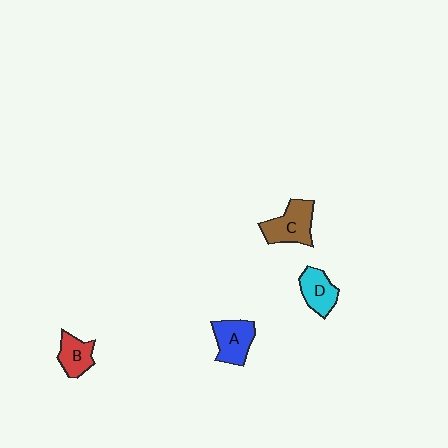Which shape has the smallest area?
Shape B (red).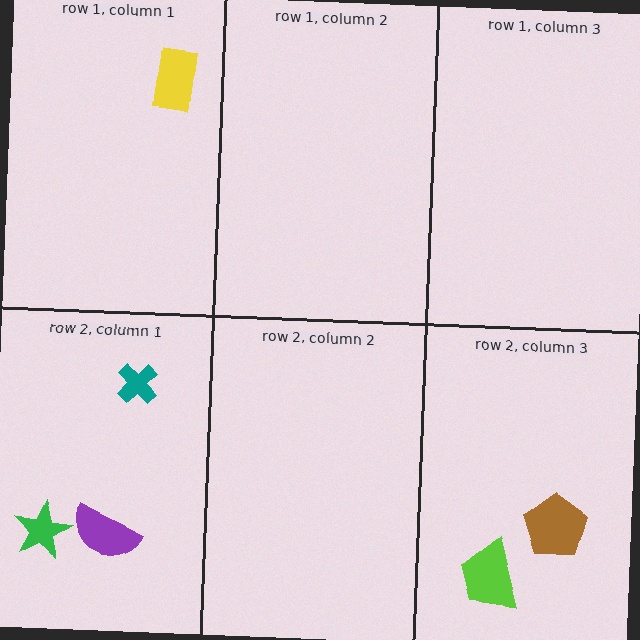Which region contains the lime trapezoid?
The row 2, column 3 region.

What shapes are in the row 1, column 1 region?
The yellow rectangle.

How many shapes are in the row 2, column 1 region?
3.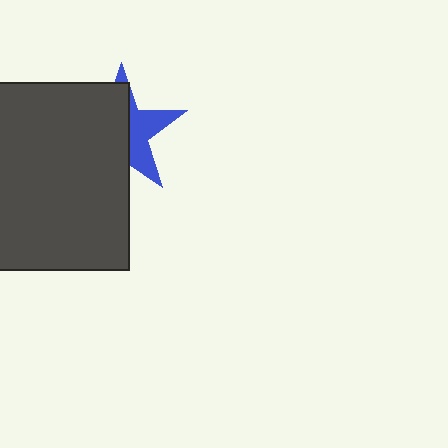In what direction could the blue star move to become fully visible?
The blue star could move right. That would shift it out from behind the dark gray square entirely.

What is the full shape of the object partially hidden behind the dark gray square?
The partially hidden object is a blue star.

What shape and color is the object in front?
The object in front is a dark gray square.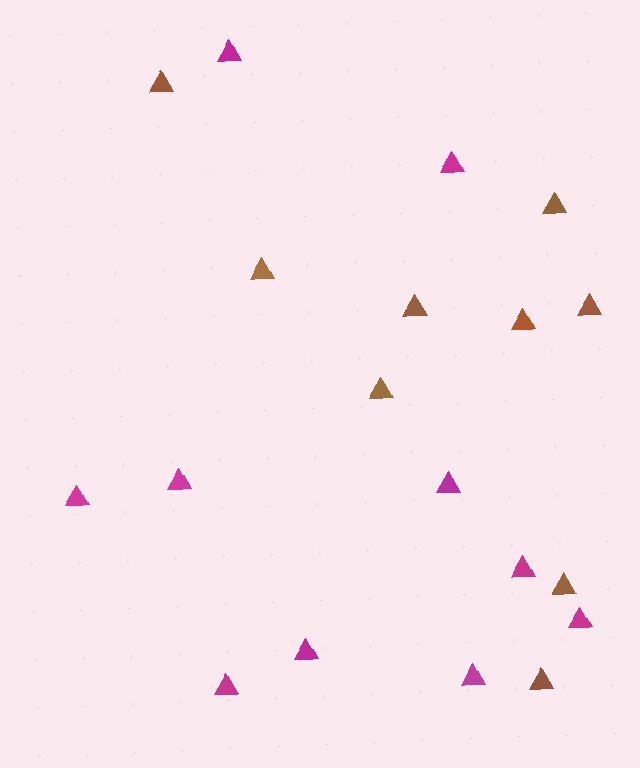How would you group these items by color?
There are 2 groups: one group of brown triangles (9) and one group of magenta triangles (10).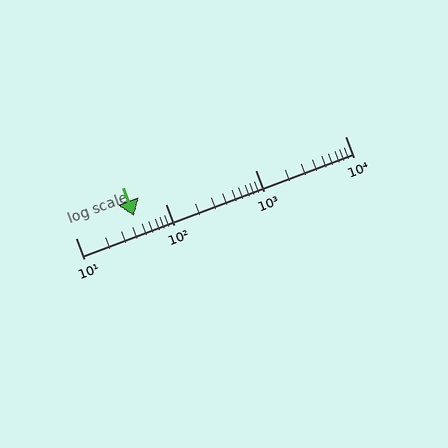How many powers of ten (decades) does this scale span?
The scale spans 3 decades, from 10 to 10000.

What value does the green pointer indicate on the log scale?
The pointer indicates approximately 45.